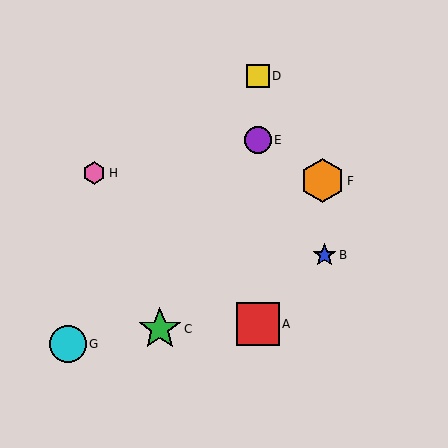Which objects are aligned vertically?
Objects A, D, E are aligned vertically.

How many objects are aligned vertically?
3 objects (A, D, E) are aligned vertically.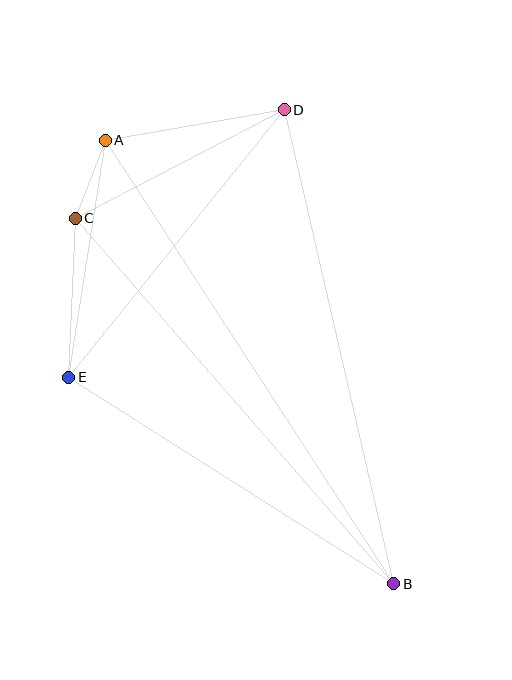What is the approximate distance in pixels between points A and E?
The distance between A and E is approximately 240 pixels.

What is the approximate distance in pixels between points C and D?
The distance between C and D is approximately 235 pixels.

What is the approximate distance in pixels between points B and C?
The distance between B and C is approximately 485 pixels.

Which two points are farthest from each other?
Points A and B are farthest from each other.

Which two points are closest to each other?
Points A and C are closest to each other.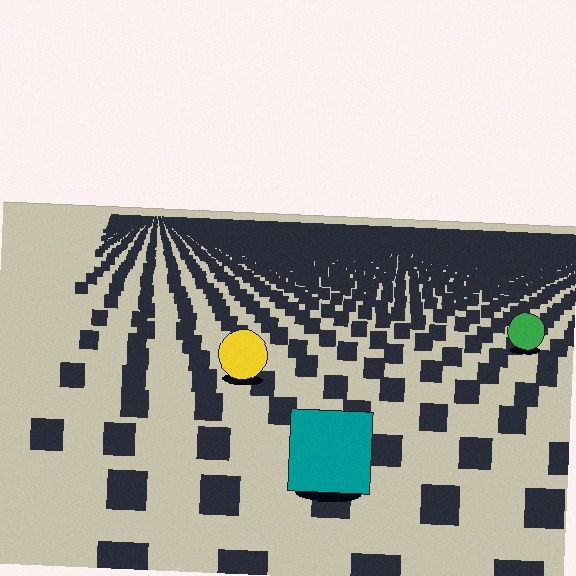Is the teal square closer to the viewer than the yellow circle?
Yes. The teal square is closer — you can tell from the texture gradient: the ground texture is coarser near it.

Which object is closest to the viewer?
The teal square is closest. The texture marks near it are larger and more spread out.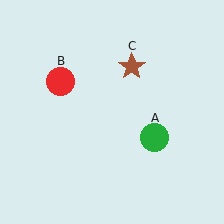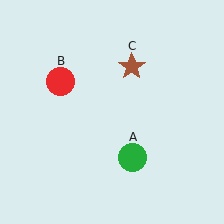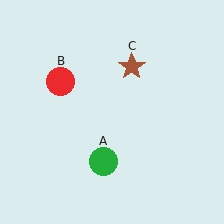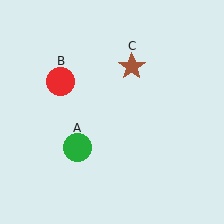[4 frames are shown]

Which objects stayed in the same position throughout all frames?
Red circle (object B) and brown star (object C) remained stationary.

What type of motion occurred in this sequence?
The green circle (object A) rotated clockwise around the center of the scene.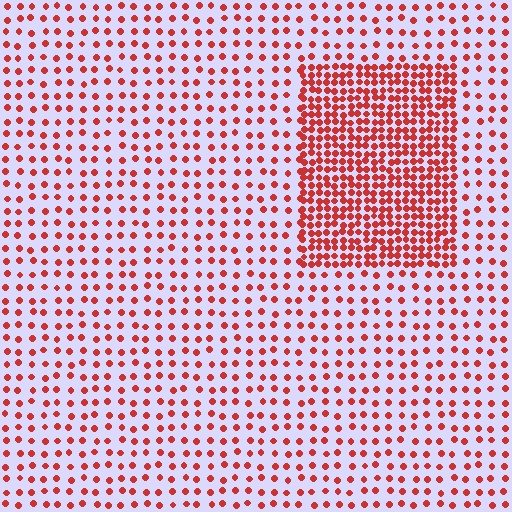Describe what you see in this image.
The image contains small red elements arranged at two different densities. A rectangle-shaped region is visible where the elements are more densely packed than the surrounding area.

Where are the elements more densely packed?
The elements are more densely packed inside the rectangle boundary.